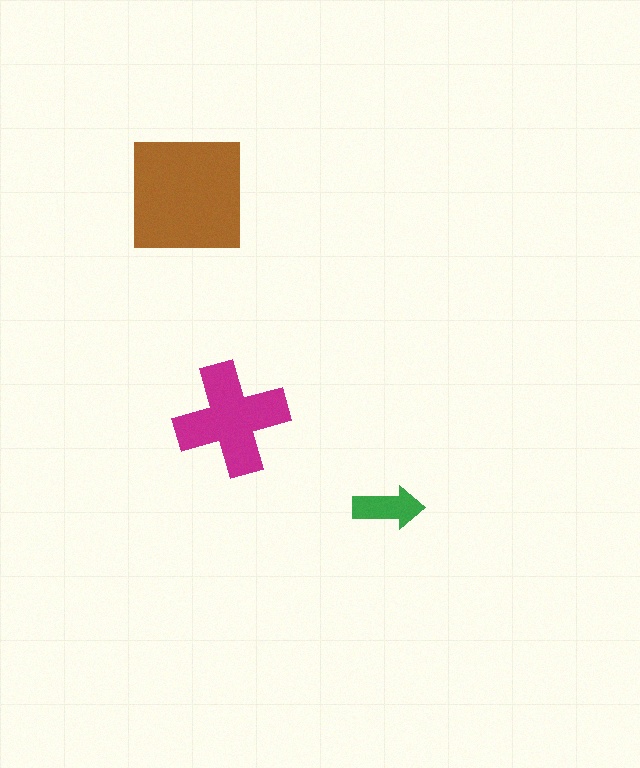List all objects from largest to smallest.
The brown square, the magenta cross, the green arrow.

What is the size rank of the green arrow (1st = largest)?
3rd.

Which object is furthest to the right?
The green arrow is rightmost.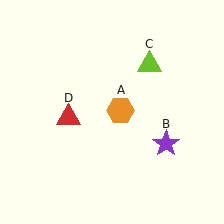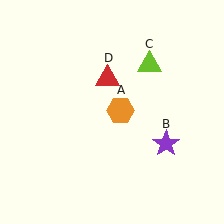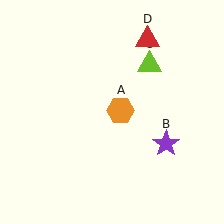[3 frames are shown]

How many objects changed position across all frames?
1 object changed position: red triangle (object D).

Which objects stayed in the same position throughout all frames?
Orange hexagon (object A) and purple star (object B) and lime triangle (object C) remained stationary.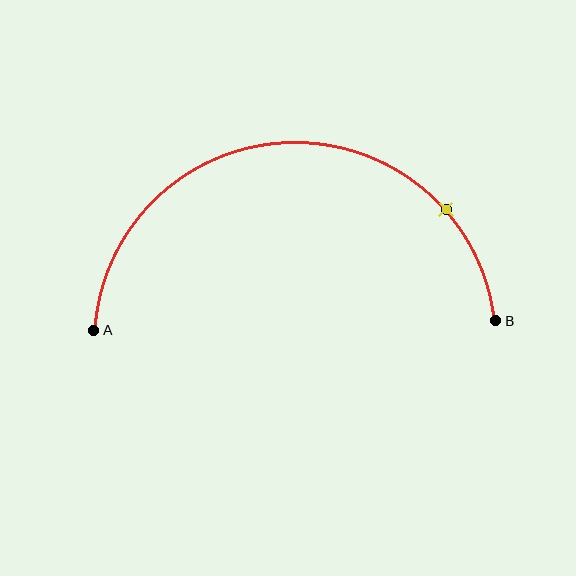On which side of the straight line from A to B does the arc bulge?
The arc bulges above the straight line connecting A and B.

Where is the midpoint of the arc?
The arc midpoint is the point on the curve farthest from the straight line joining A and B. It sits above that line.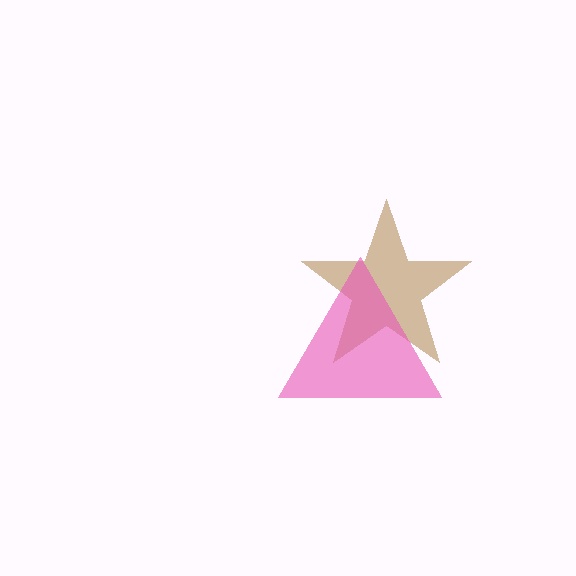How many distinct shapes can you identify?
There are 2 distinct shapes: a brown star, a pink triangle.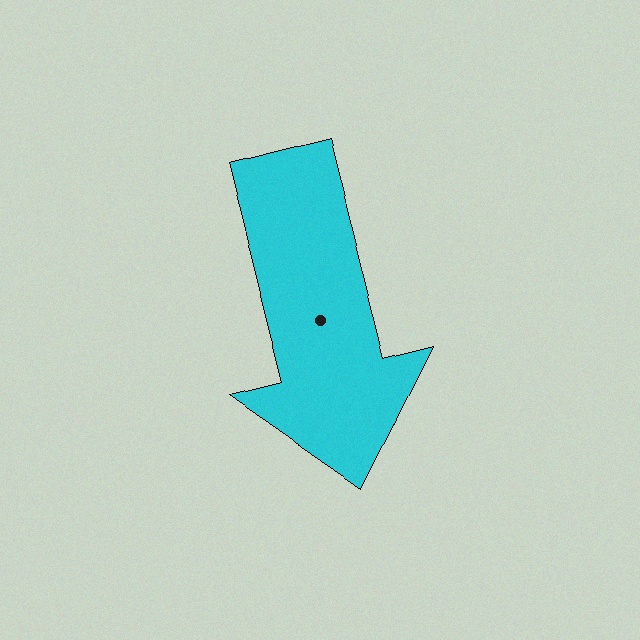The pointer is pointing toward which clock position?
Roughly 6 o'clock.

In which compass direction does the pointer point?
South.